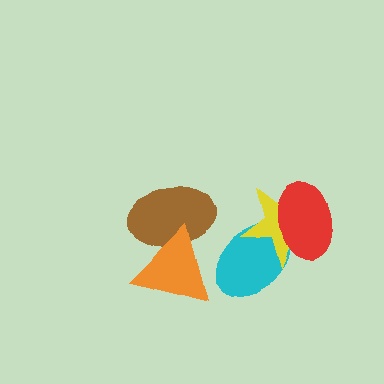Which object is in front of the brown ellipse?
The orange triangle is in front of the brown ellipse.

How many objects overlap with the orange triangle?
2 objects overlap with the orange triangle.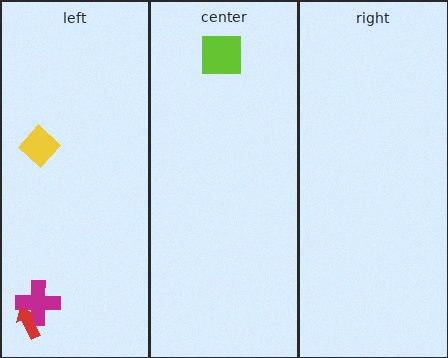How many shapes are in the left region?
3.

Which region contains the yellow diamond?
The left region.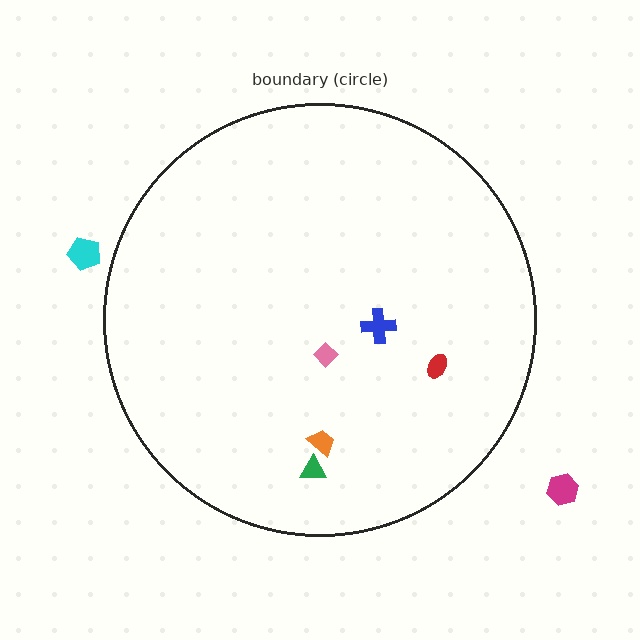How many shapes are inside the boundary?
5 inside, 2 outside.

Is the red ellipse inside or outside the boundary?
Inside.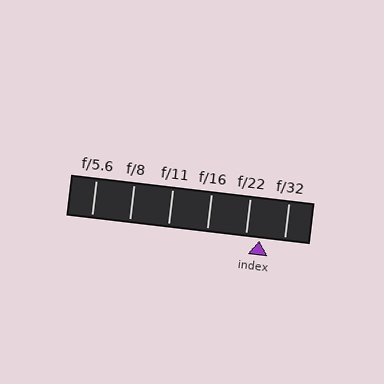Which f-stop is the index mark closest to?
The index mark is closest to f/22.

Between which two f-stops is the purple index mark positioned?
The index mark is between f/22 and f/32.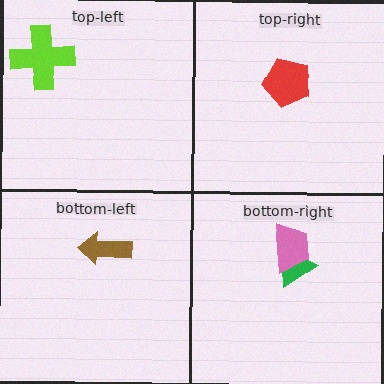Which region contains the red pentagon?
The top-right region.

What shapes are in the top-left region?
The lime cross.